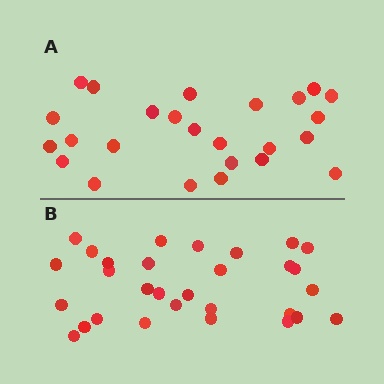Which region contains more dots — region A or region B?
Region B (the bottom region) has more dots.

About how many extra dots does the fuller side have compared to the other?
Region B has about 5 more dots than region A.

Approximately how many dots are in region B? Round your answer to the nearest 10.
About 30 dots.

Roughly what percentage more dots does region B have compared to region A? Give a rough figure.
About 20% more.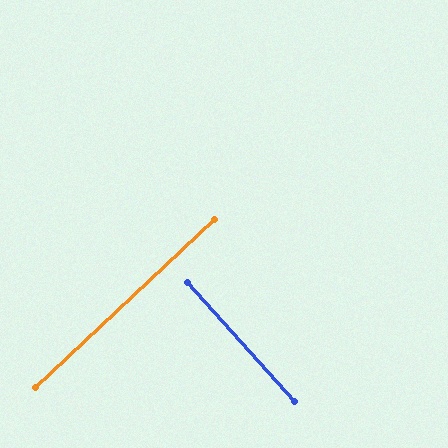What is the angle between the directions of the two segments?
Approximately 89 degrees.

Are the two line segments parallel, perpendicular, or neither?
Perpendicular — they meet at approximately 89°.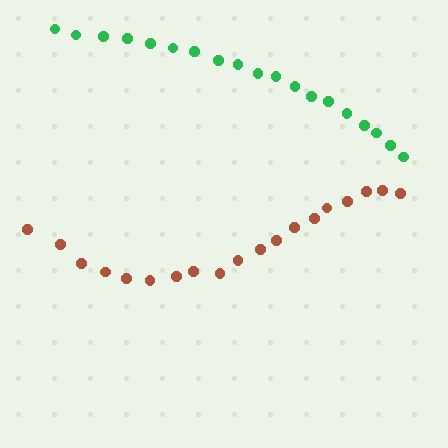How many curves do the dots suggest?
There are 2 distinct paths.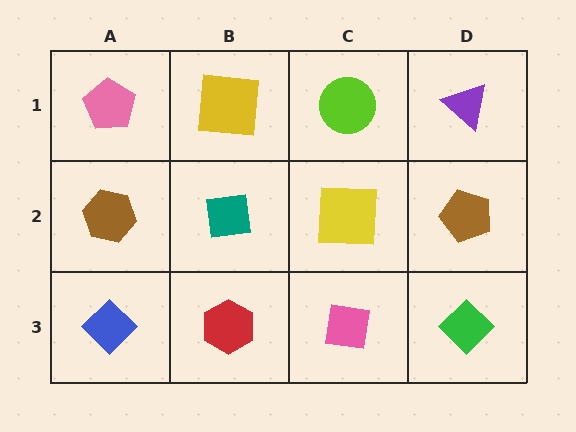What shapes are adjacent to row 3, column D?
A brown pentagon (row 2, column D), a pink square (row 3, column C).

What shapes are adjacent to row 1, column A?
A brown hexagon (row 2, column A), a yellow square (row 1, column B).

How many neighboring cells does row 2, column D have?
3.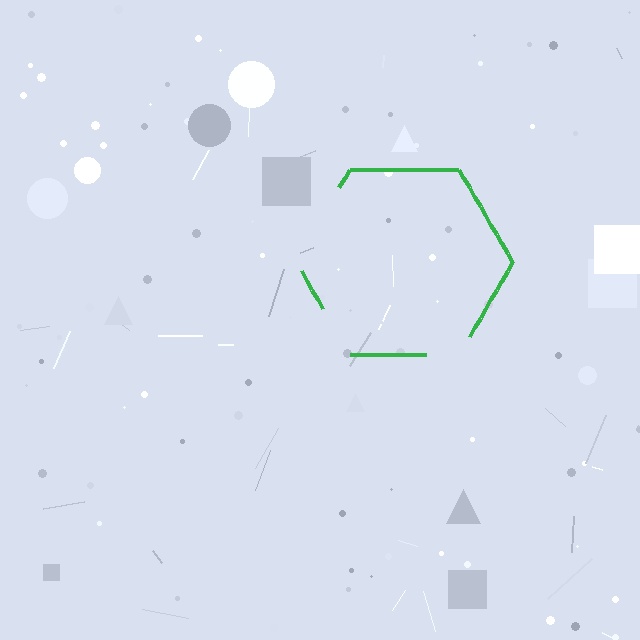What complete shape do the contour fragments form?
The contour fragments form a hexagon.